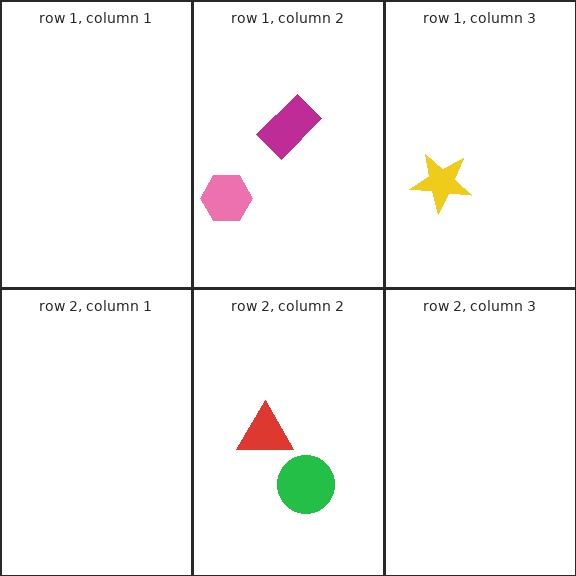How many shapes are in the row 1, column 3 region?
1.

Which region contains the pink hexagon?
The row 1, column 2 region.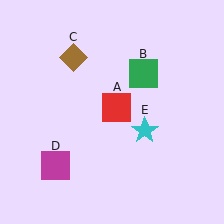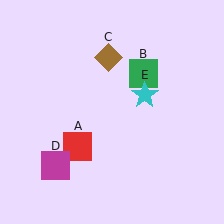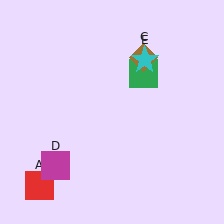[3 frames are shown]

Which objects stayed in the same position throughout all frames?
Green square (object B) and magenta square (object D) remained stationary.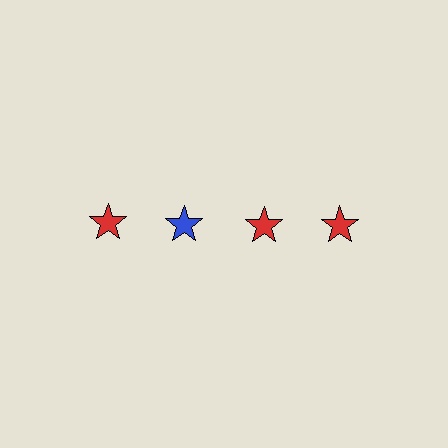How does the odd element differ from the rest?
It has a different color: blue instead of red.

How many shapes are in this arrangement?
There are 4 shapes arranged in a grid pattern.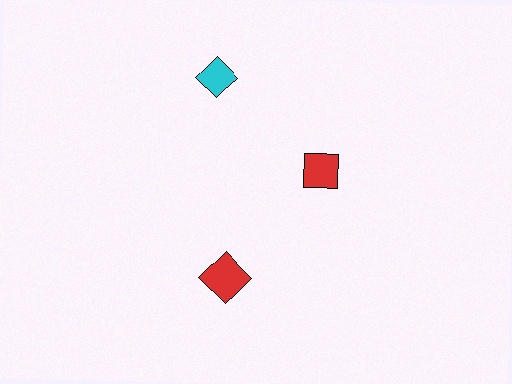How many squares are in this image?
There is 1 square.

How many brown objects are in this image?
There are no brown objects.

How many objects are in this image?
There are 3 objects.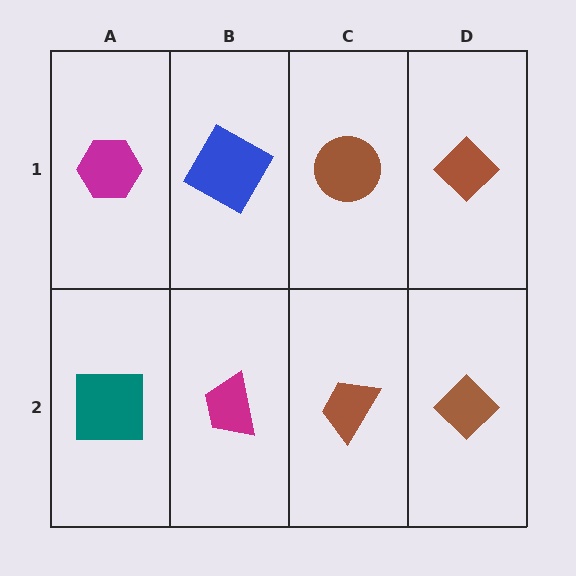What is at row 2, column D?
A brown diamond.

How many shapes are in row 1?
4 shapes.